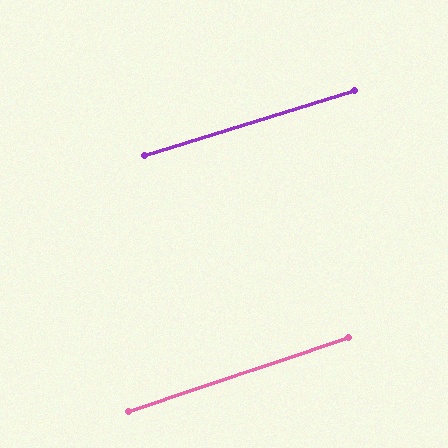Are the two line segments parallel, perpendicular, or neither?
Parallel — their directions differ by only 1.5°.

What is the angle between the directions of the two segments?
Approximately 1 degree.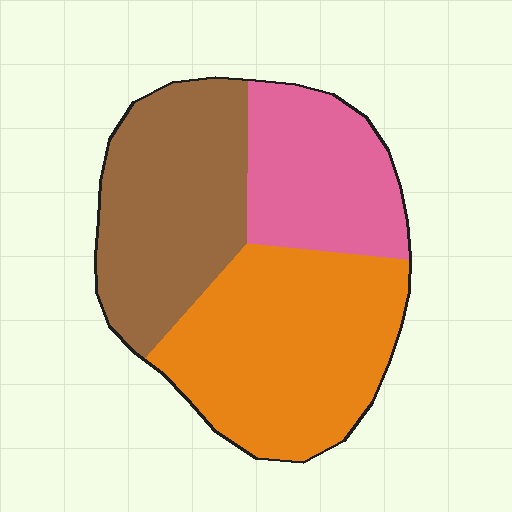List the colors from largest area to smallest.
From largest to smallest: orange, brown, pink.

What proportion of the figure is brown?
Brown takes up about one third (1/3) of the figure.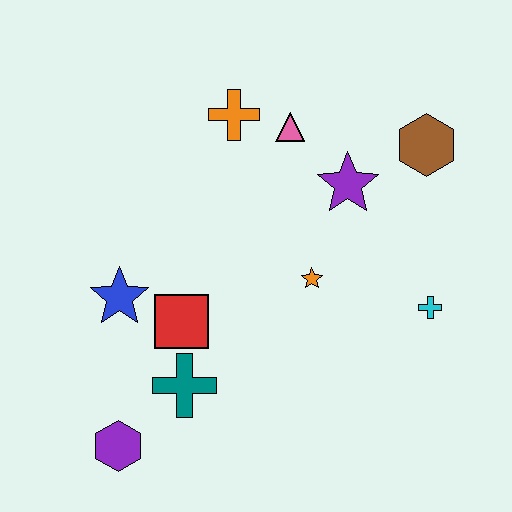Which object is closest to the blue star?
The red square is closest to the blue star.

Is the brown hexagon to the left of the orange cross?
No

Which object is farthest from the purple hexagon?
The brown hexagon is farthest from the purple hexagon.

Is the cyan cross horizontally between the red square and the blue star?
No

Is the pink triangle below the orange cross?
Yes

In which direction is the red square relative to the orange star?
The red square is to the left of the orange star.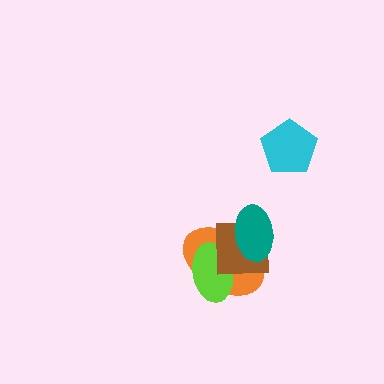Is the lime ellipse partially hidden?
Yes, it is partially covered by another shape.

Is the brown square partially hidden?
Yes, it is partially covered by another shape.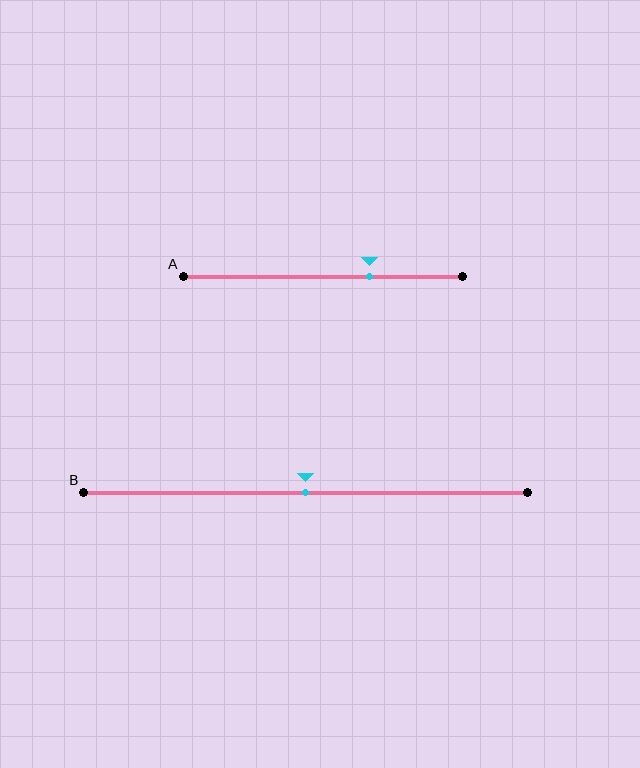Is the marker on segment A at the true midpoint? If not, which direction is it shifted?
No, the marker on segment A is shifted to the right by about 17% of the segment length.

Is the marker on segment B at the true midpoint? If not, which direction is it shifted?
Yes, the marker on segment B is at the true midpoint.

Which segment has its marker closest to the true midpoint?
Segment B has its marker closest to the true midpoint.